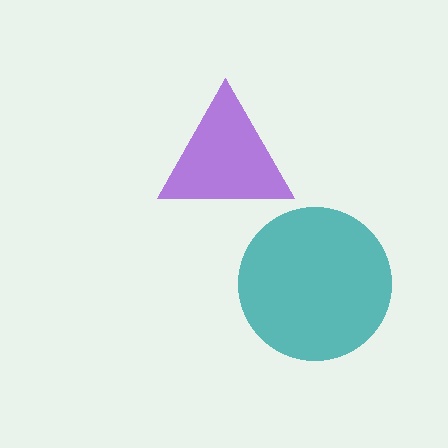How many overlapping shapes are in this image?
There are 2 overlapping shapes in the image.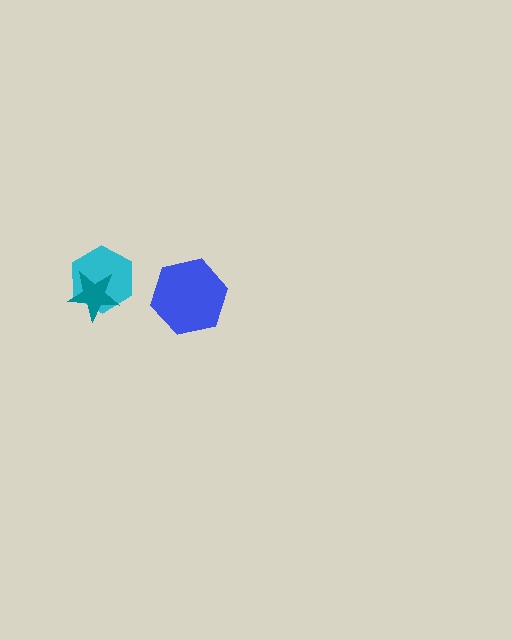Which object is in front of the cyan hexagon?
The teal star is in front of the cyan hexagon.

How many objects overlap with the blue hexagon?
0 objects overlap with the blue hexagon.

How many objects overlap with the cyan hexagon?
1 object overlaps with the cyan hexagon.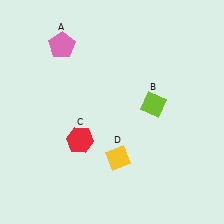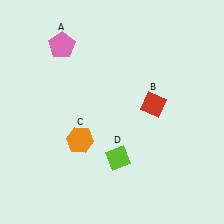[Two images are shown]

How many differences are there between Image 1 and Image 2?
There are 3 differences between the two images.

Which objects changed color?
B changed from lime to red. C changed from red to orange. D changed from yellow to lime.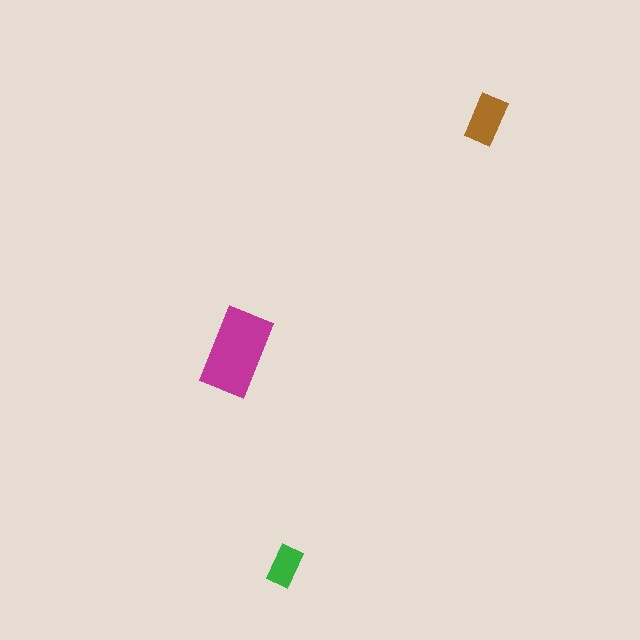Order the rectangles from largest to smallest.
the magenta one, the brown one, the green one.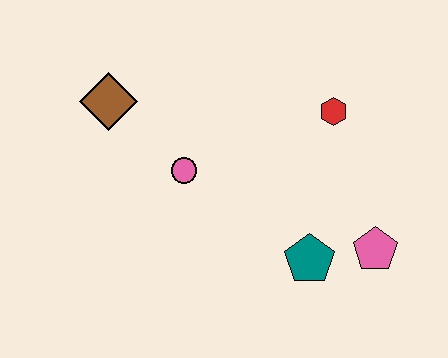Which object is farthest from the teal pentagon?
The brown diamond is farthest from the teal pentagon.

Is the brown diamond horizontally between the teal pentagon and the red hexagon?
No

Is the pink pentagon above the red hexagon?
No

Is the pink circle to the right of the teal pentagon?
No